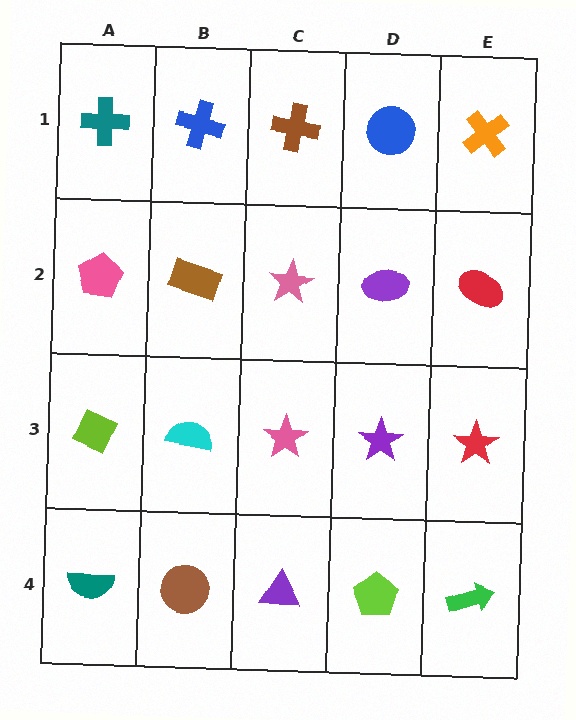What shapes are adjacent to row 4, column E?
A red star (row 3, column E), a lime pentagon (row 4, column D).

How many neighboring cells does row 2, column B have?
4.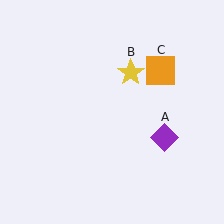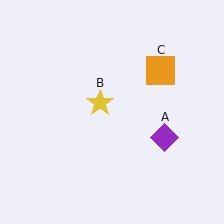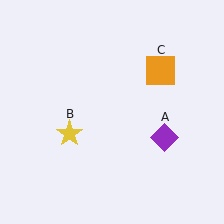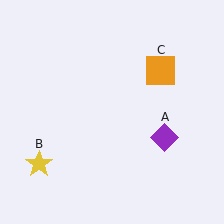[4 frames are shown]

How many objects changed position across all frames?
1 object changed position: yellow star (object B).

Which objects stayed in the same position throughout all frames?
Purple diamond (object A) and orange square (object C) remained stationary.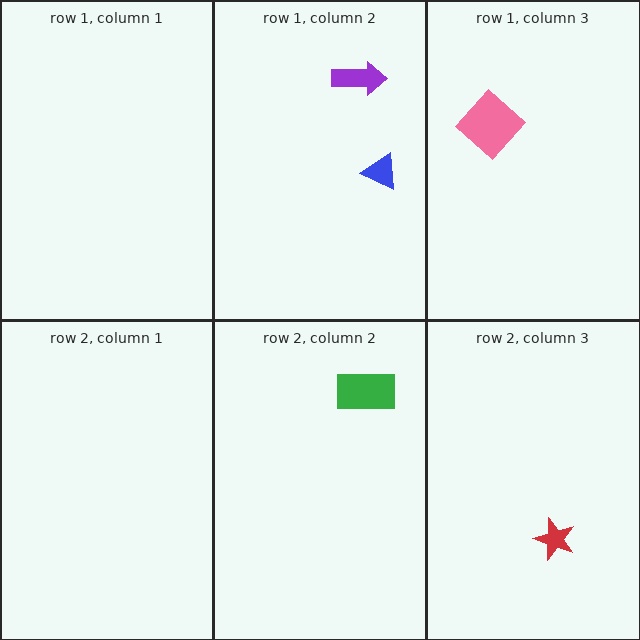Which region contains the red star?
The row 2, column 3 region.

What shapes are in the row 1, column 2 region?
The purple arrow, the blue triangle.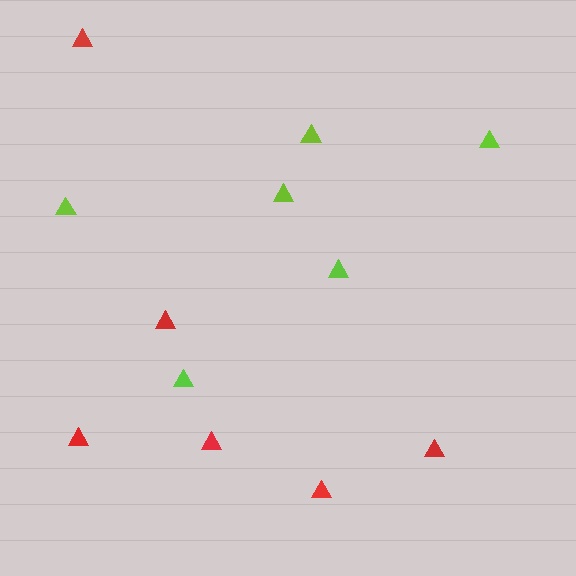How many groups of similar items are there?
There are 2 groups: one group of red triangles (6) and one group of lime triangles (6).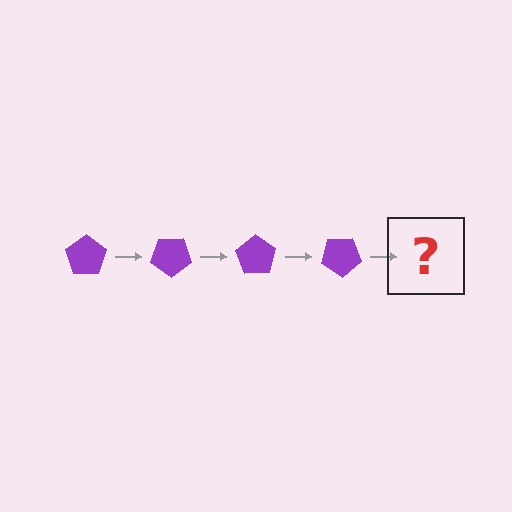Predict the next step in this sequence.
The next step is a purple pentagon rotated 140 degrees.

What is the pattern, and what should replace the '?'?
The pattern is that the pentagon rotates 35 degrees each step. The '?' should be a purple pentagon rotated 140 degrees.